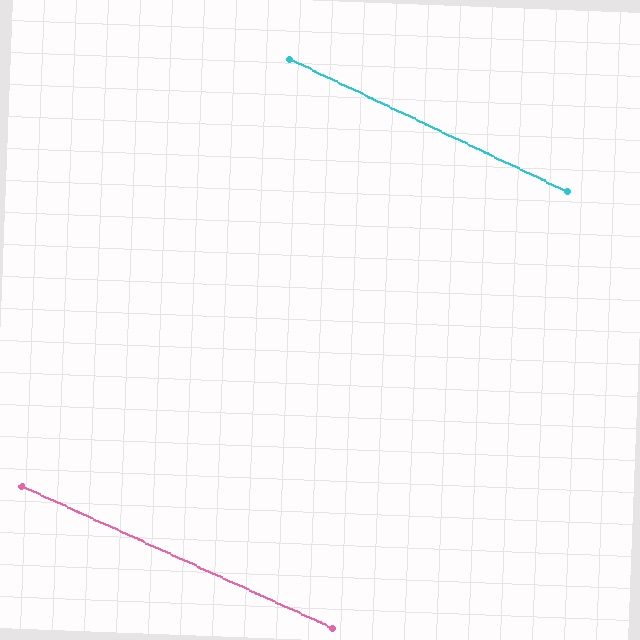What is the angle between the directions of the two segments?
Approximately 1 degree.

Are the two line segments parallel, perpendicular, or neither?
Parallel — their directions differ by only 0.8°.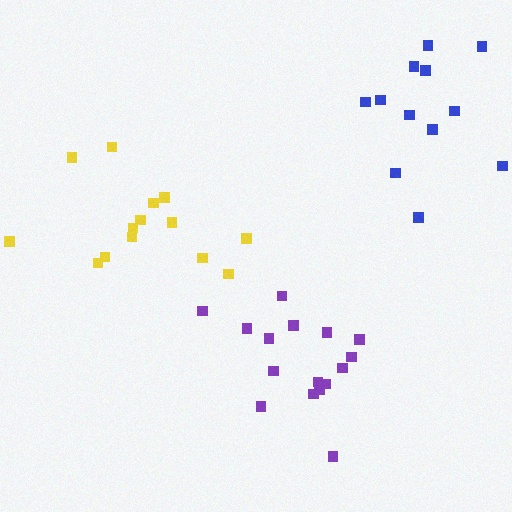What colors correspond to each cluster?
The clusters are colored: purple, yellow, blue.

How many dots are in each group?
Group 1: 16 dots, Group 2: 14 dots, Group 3: 12 dots (42 total).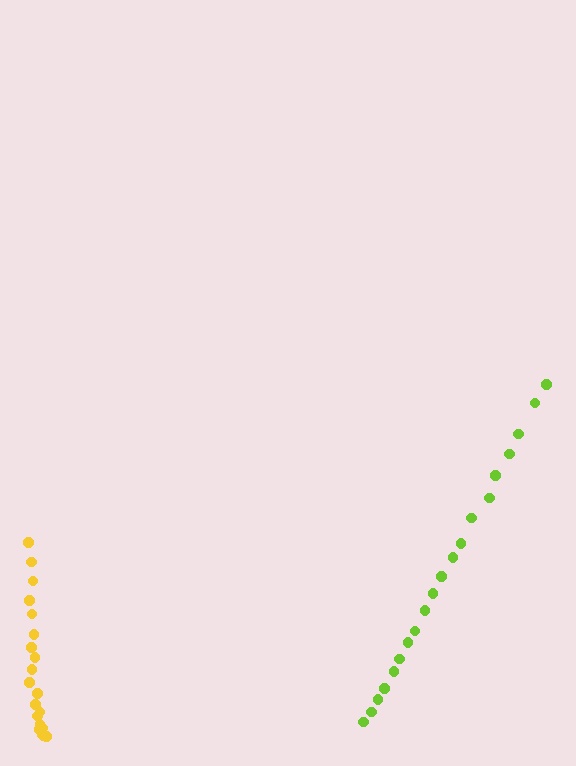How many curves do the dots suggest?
There are 2 distinct paths.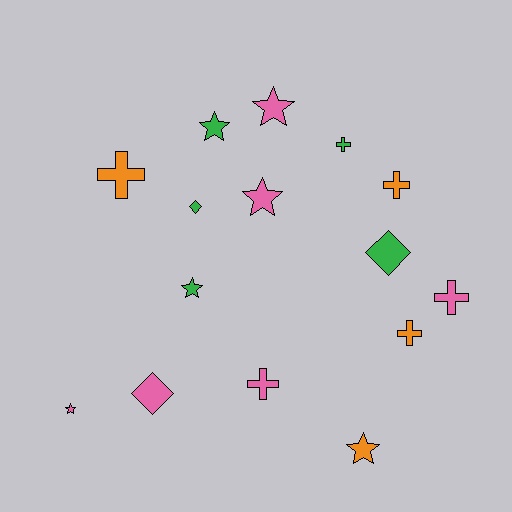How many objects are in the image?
There are 15 objects.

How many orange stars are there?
There is 1 orange star.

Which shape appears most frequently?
Star, with 6 objects.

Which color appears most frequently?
Pink, with 6 objects.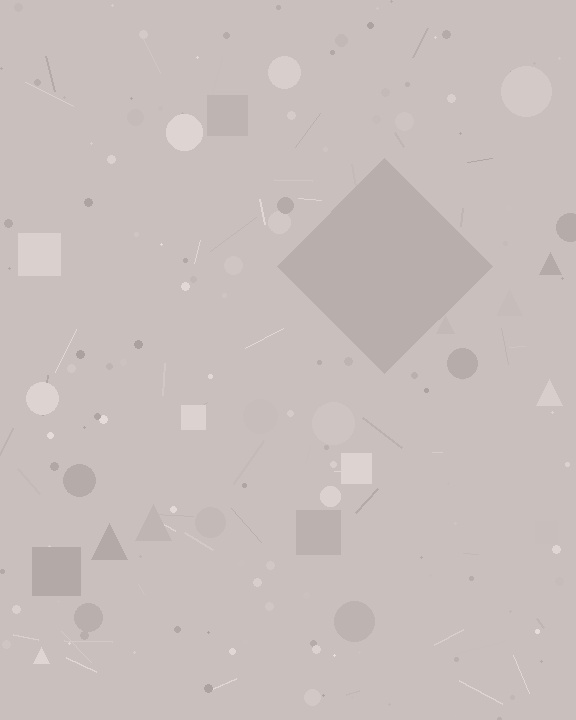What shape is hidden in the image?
A diamond is hidden in the image.